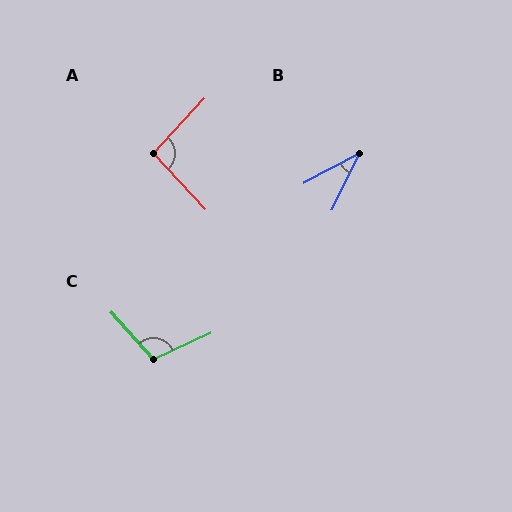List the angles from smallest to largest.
B (36°), A (94°), C (107°).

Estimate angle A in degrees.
Approximately 94 degrees.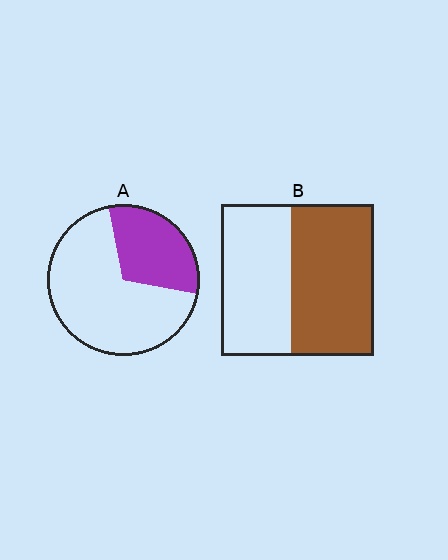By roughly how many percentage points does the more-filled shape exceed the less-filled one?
By roughly 25 percentage points (B over A).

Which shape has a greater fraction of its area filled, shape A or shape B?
Shape B.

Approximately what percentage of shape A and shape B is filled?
A is approximately 30% and B is approximately 55%.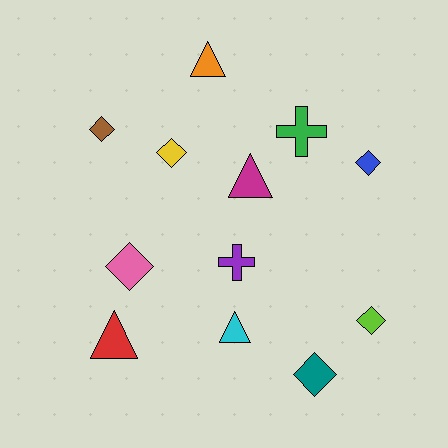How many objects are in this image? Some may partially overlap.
There are 12 objects.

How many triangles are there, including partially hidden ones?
There are 4 triangles.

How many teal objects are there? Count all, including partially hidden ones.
There is 1 teal object.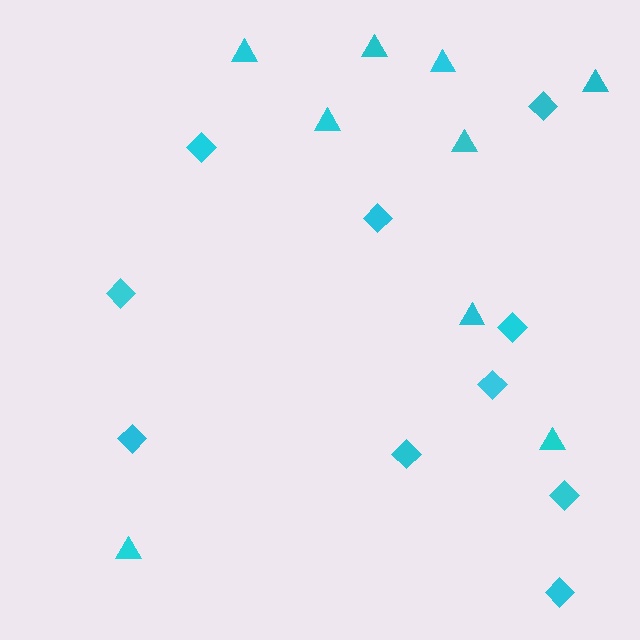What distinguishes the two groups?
There are 2 groups: one group of triangles (9) and one group of diamonds (10).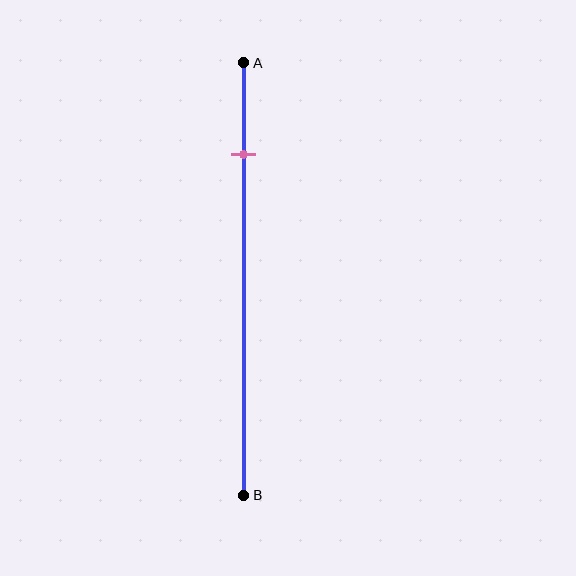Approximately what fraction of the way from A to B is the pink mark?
The pink mark is approximately 20% of the way from A to B.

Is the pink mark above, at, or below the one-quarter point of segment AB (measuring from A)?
The pink mark is above the one-quarter point of segment AB.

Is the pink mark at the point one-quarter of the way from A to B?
No, the mark is at about 20% from A, not at the 25% one-quarter point.